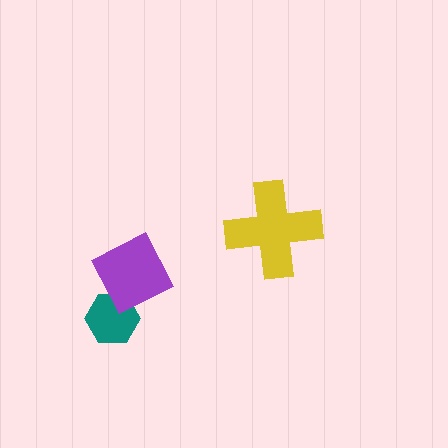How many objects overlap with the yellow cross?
0 objects overlap with the yellow cross.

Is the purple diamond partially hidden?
No, no other shape covers it.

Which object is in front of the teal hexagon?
The purple diamond is in front of the teal hexagon.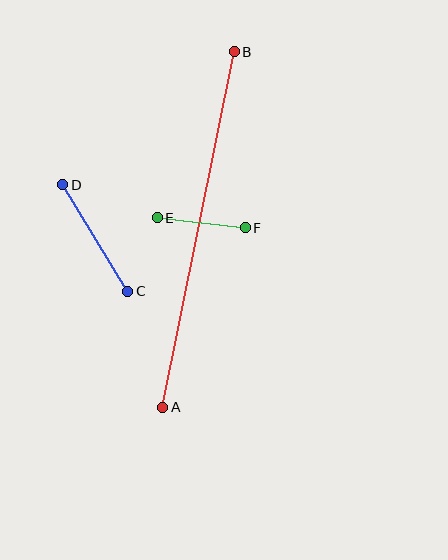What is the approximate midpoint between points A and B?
The midpoint is at approximately (199, 229) pixels.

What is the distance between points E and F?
The distance is approximately 89 pixels.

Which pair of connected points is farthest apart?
Points A and B are farthest apart.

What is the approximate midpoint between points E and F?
The midpoint is at approximately (201, 223) pixels.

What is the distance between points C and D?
The distance is approximately 125 pixels.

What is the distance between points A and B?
The distance is approximately 363 pixels.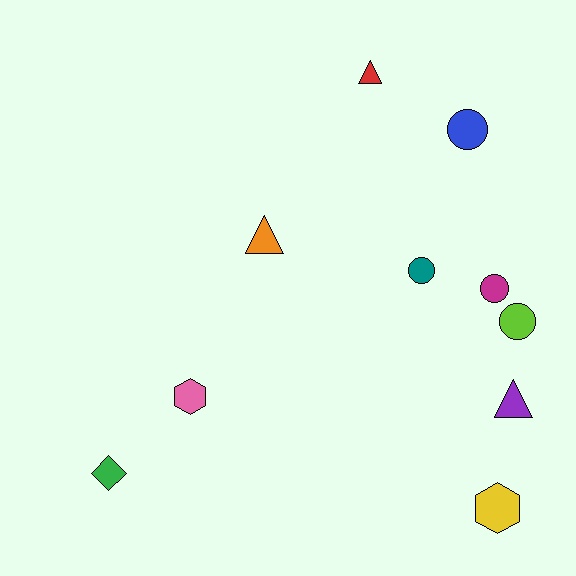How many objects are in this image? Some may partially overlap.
There are 10 objects.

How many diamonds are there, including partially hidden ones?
There is 1 diamond.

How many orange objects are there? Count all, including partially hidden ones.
There is 1 orange object.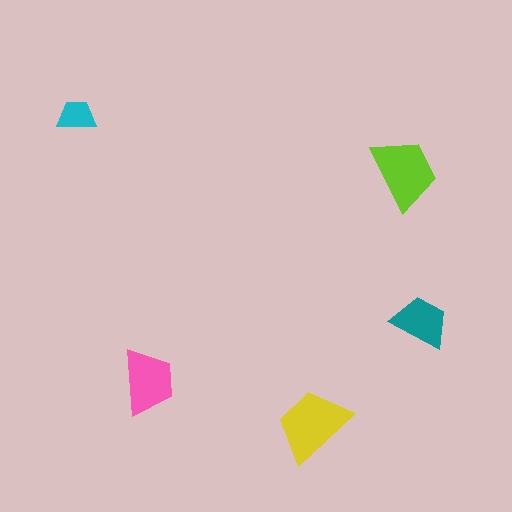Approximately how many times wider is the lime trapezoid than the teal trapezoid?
About 1.5 times wider.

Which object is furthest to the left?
The cyan trapezoid is leftmost.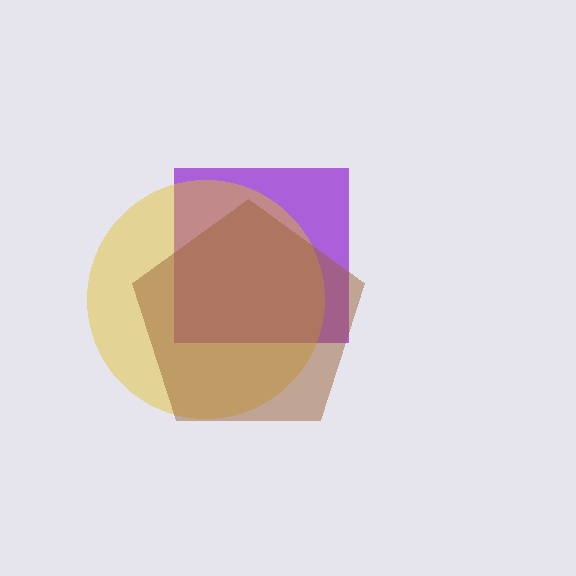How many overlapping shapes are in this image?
There are 3 overlapping shapes in the image.